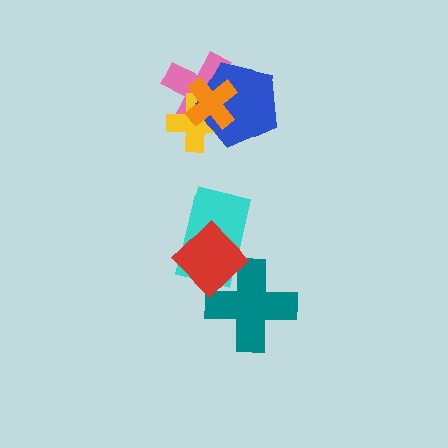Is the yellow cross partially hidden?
Yes, it is partially covered by another shape.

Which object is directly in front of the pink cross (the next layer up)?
The yellow cross is directly in front of the pink cross.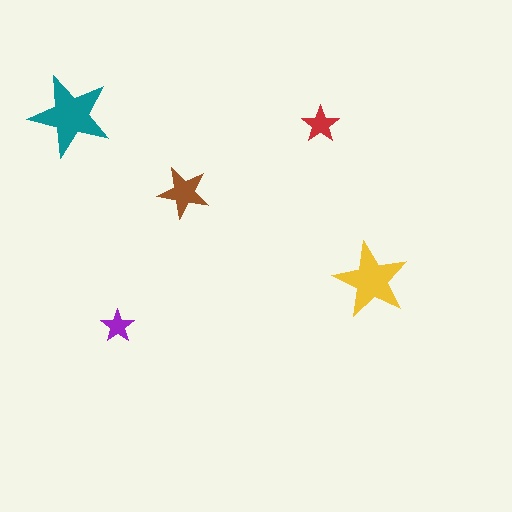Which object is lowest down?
The purple star is bottommost.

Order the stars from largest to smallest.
the teal one, the yellow one, the brown one, the red one, the purple one.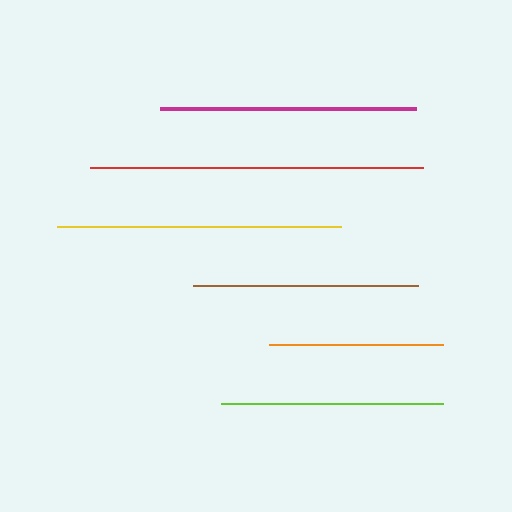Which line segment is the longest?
The red line is the longest at approximately 333 pixels.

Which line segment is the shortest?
The orange line is the shortest at approximately 174 pixels.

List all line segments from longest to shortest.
From longest to shortest: red, yellow, magenta, brown, lime, orange.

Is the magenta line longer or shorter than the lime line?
The magenta line is longer than the lime line.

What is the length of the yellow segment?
The yellow segment is approximately 284 pixels long.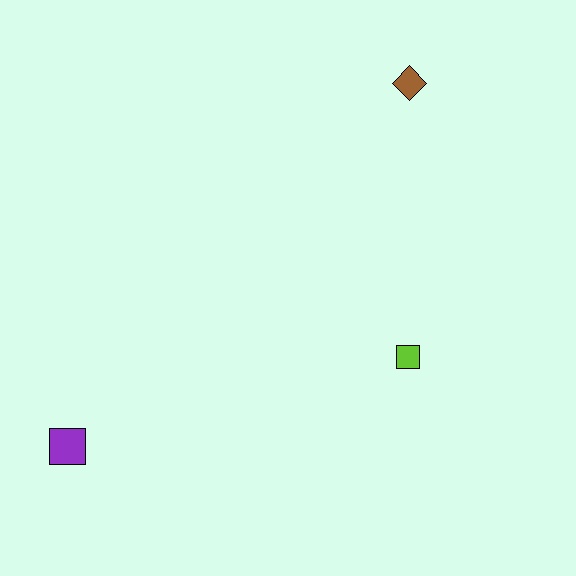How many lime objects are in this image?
There is 1 lime object.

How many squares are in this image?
There are 2 squares.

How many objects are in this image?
There are 3 objects.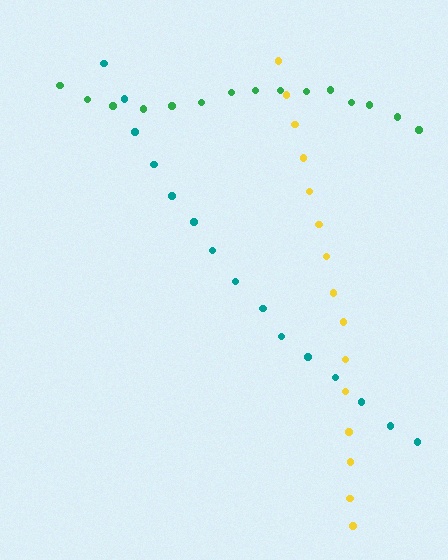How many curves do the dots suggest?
There are 3 distinct paths.